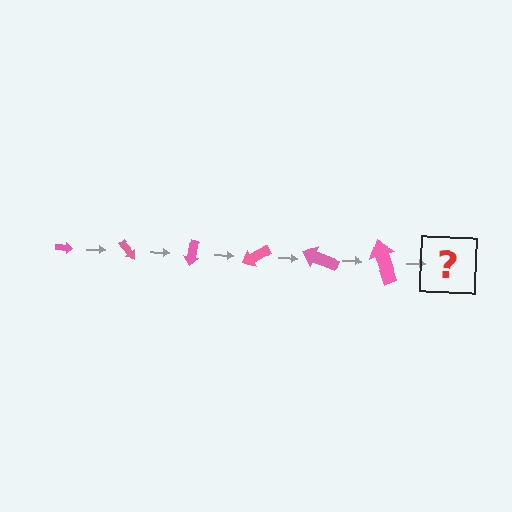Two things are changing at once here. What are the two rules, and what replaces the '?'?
The two rules are that the arrow grows larger each step and it rotates 50 degrees each step. The '?' should be an arrow, larger than the previous one and rotated 300 degrees from the start.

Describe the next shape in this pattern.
It should be an arrow, larger than the previous one and rotated 300 degrees from the start.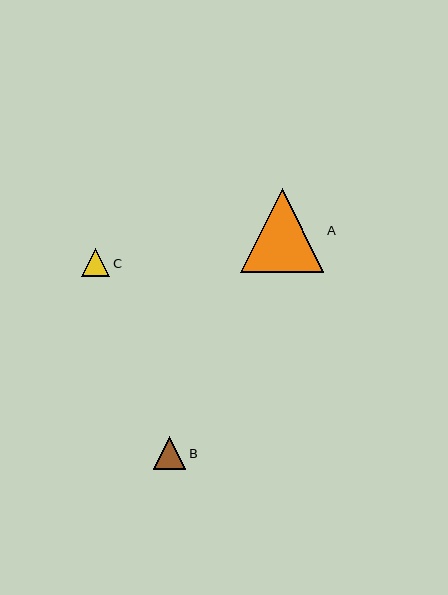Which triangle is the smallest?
Triangle C is the smallest with a size of approximately 28 pixels.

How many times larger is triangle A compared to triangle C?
Triangle A is approximately 3.0 times the size of triangle C.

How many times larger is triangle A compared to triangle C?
Triangle A is approximately 3.0 times the size of triangle C.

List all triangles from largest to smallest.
From largest to smallest: A, B, C.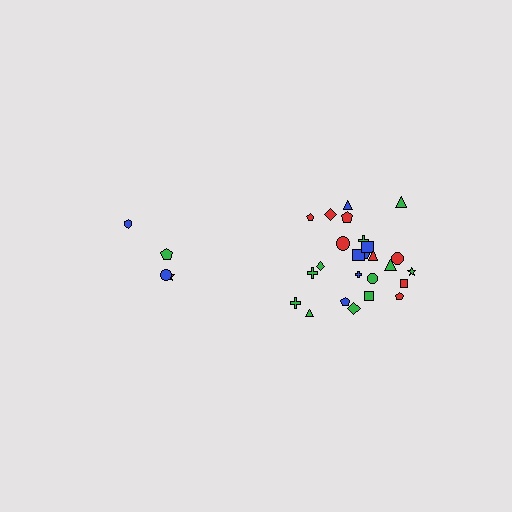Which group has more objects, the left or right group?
The right group.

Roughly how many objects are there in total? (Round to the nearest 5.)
Roughly 30 objects in total.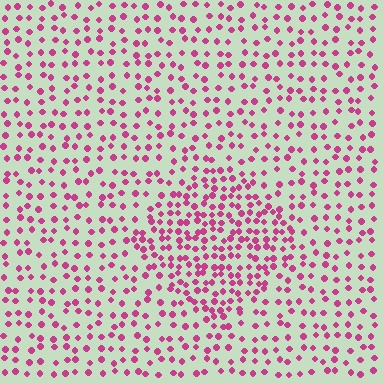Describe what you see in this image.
The image contains small magenta elements arranged at two different densities. A diamond-shaped region is visible where the elements are more densely packed than the surrounding area.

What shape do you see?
I see a diamond.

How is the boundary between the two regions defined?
The boundary is defined by a change in element density (approximately 1.8x ratio). All elements are the same color, size, and shape.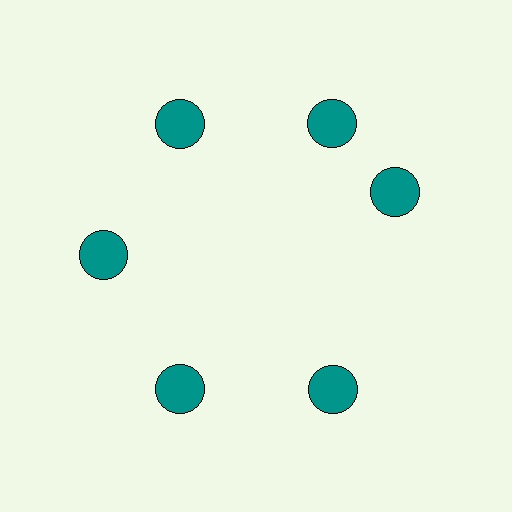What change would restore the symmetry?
The symmetry would be restored by rotating it back into even spacing with its neighbors so that all 6 circles sit at equal angles and equal distance from the center.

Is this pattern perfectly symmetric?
No. The 6 teal circles are arranged in a ring, but one element near the 3 o'clock position is rotated out of alignment along the ring, breaking the 6-fold rotational symmetry.